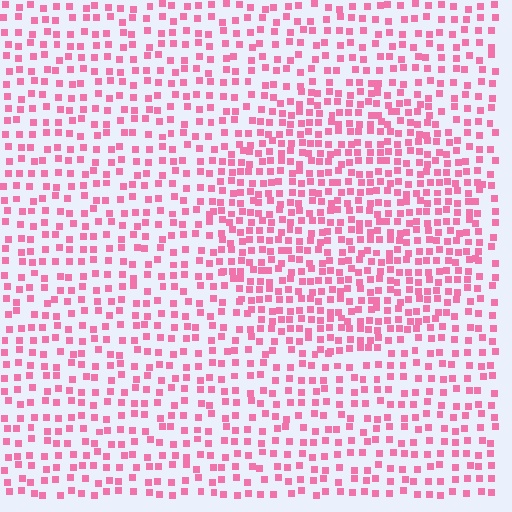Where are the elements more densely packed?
The elements are more densely packed inside the circle boundary.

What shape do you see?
I see a circle.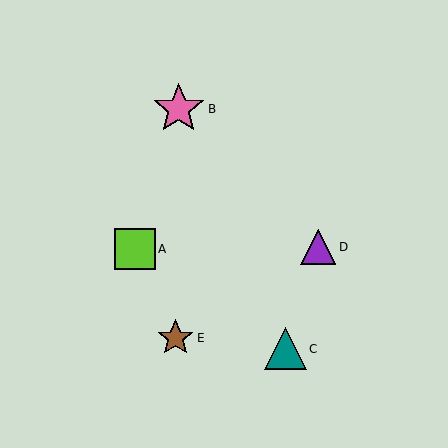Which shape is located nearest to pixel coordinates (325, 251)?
The purple triangle (labeled D) at (318, 247) is nearest to that location.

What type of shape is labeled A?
Shape A is a lime square.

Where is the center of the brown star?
The center of the brown star is at (175, 338).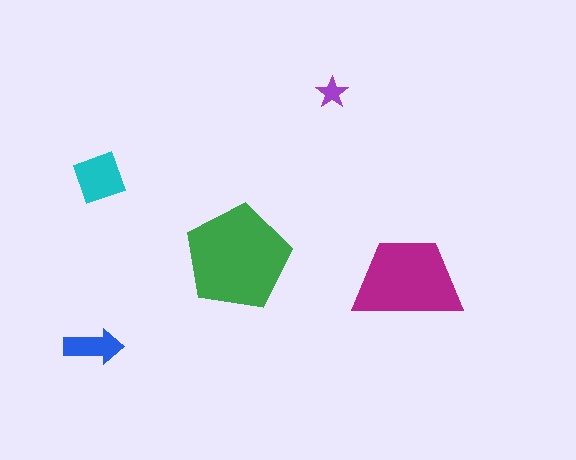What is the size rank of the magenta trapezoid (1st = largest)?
2nd.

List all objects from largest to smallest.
The green pentagon, the magenta trapezoid, the cyan diamond, the blue arrow, the purple star.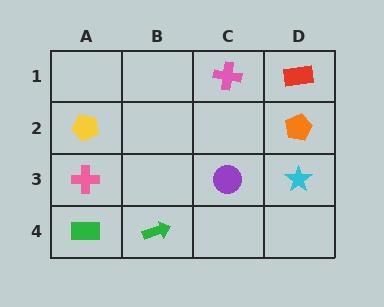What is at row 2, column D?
An orange pentagon.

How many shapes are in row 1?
2 shapes.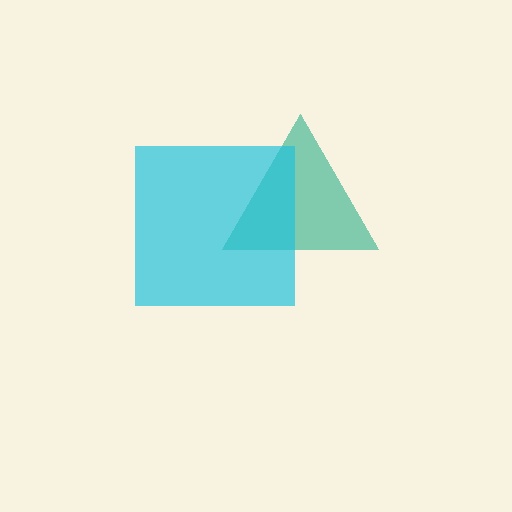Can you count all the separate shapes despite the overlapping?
Yes, there are 2 separate shapes.